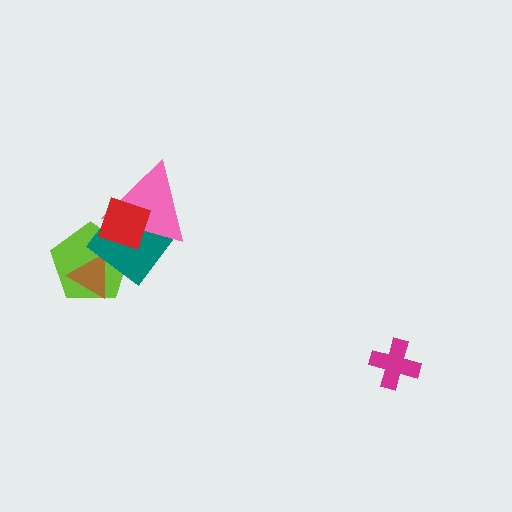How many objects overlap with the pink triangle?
3 objects overlap with the pink triangle.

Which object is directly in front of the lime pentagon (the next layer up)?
The brown triangle is directly in front of the lime pentagon.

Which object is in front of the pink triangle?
The red diamond is in front of the pink triangle.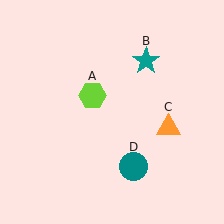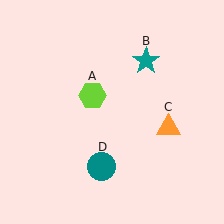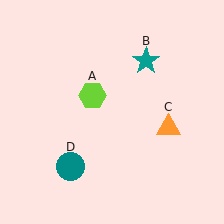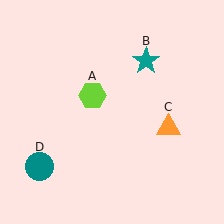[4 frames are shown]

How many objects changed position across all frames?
1 object changed position: teal circle (object D).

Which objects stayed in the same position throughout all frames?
Lime hexagon (object A) and teal star (object B) and orange triangle (object C) remained stationary.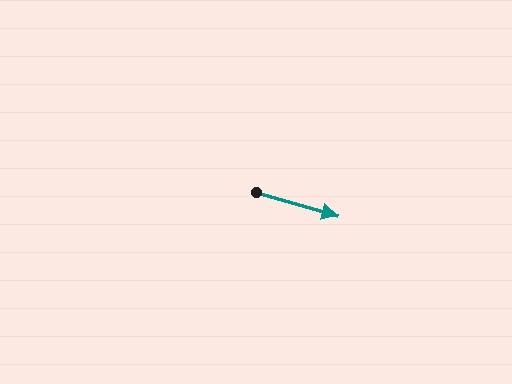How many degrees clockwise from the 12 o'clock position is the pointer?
Approximately 106 degrees.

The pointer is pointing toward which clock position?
Roughly 4 o'clock.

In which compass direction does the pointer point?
East.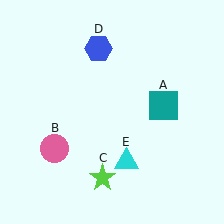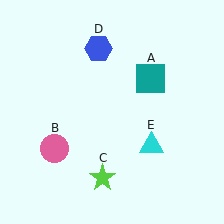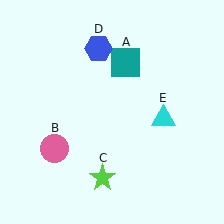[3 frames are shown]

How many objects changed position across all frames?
2 objects changed position: teal square (object A), cyan triangle (object E).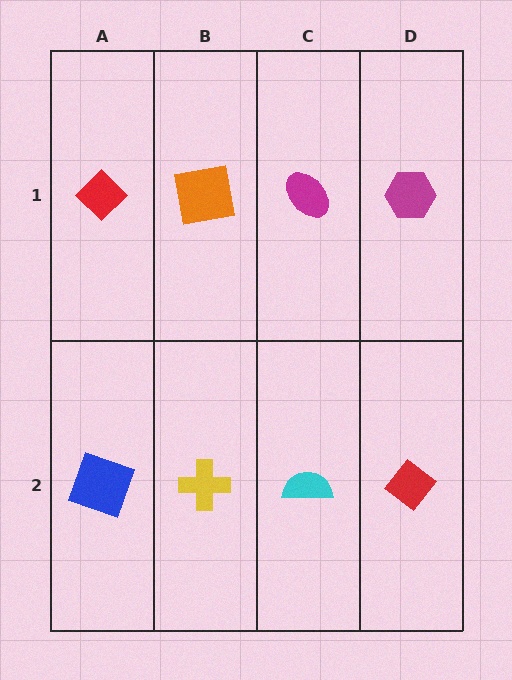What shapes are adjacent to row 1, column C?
A cyan semicircle (row 2, column C), an orange square (row 1, column B), a magenta hexagon (row 1, column D).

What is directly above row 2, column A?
A red diamond.